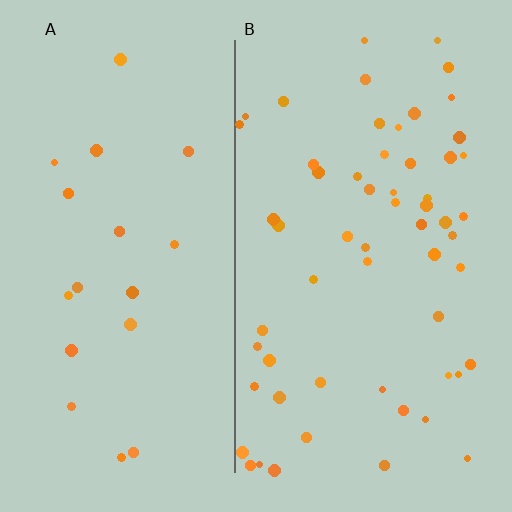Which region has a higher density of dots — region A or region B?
B (the right).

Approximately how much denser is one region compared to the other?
Approximately 3.0× — region B over region A.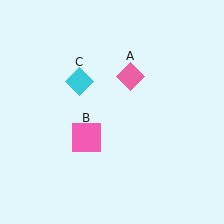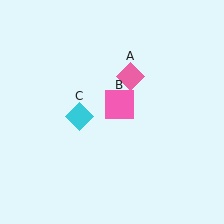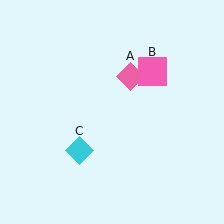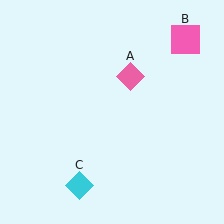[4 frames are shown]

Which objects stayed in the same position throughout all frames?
Pink diamond (object A) remained stationary.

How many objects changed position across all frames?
2 objects changed position: pink square (object B), cyan diamond (object C).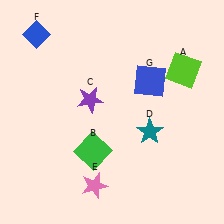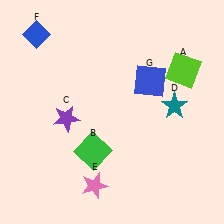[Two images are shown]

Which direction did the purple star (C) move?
The purple star (C) moved left.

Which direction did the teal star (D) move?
The teal star (D) moved up.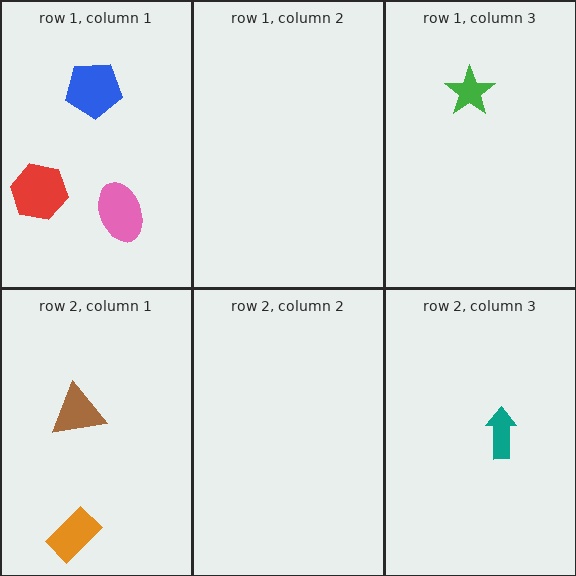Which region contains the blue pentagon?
The row 1, column 1 region.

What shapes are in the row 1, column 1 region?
The pink ellipse, the blue pentagon, the red hexagon.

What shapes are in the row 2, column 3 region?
The teal arrow.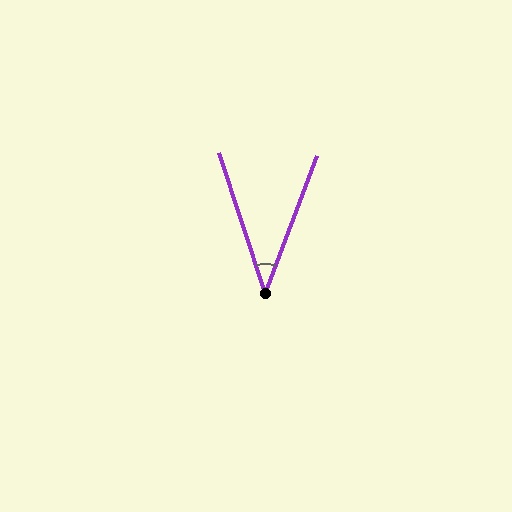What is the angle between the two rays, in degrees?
Approximately 39 degrees.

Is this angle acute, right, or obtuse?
It is acute.